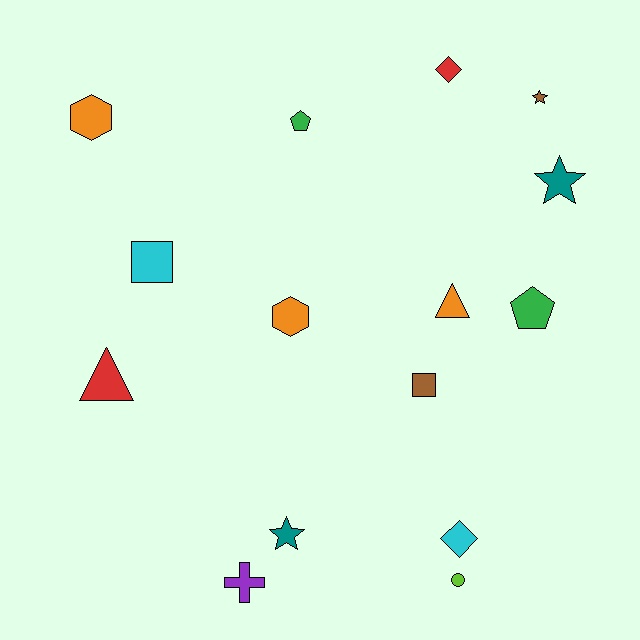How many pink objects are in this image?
There are no pink objects.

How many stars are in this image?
There are 3 stars.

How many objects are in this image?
There are 15 objects.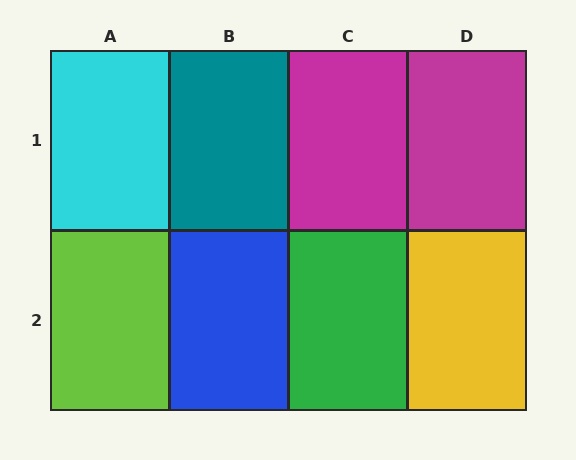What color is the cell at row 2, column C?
Green.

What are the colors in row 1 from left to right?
Cyan, teal, magenta, magenta.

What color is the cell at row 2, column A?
Lime.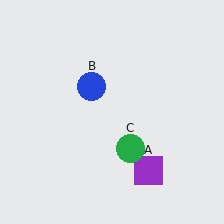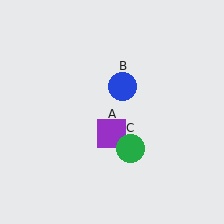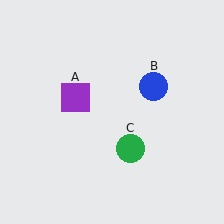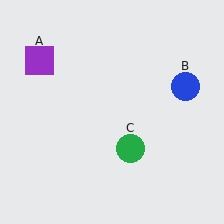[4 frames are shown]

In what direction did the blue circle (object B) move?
The blue circle (object B) moved right.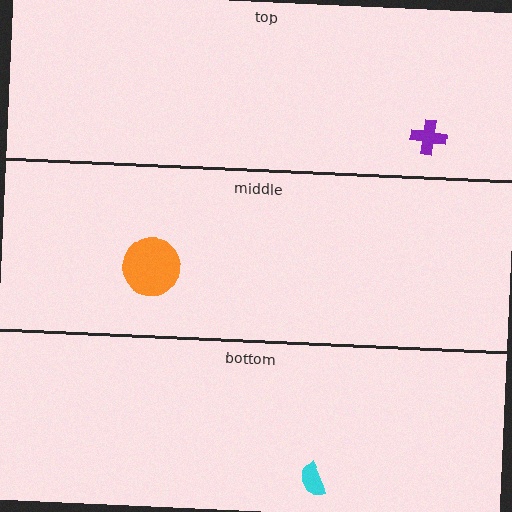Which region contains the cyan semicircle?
The bottom region.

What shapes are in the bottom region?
The cyan semicircle.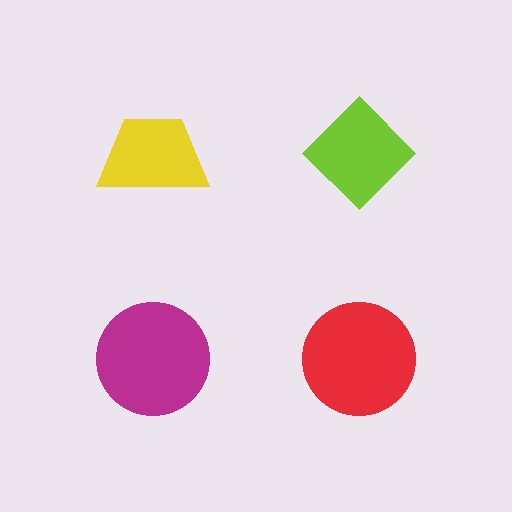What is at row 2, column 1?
A magenta circle.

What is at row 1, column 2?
A lime diamond.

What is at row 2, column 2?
A red circle.